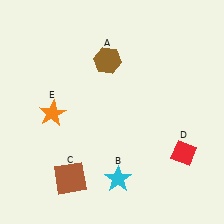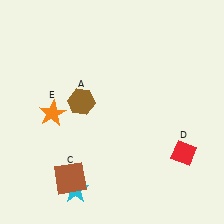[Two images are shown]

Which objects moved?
The objects that moved are: the brown hexagon (A), the cyan star (B).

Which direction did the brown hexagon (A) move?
The brown hexagon (A) moved down.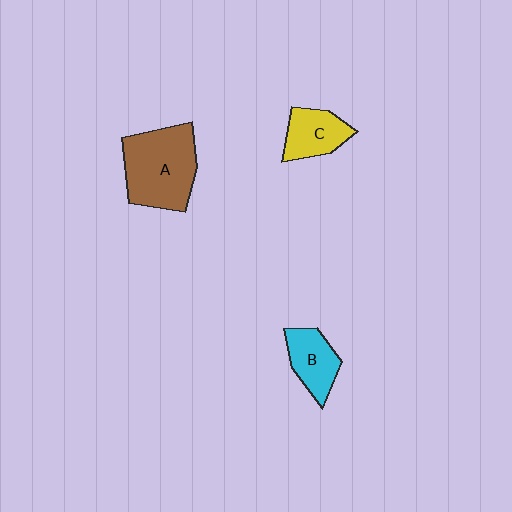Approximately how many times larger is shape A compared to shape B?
Approximately 2.0 times.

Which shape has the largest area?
Shape A (brown).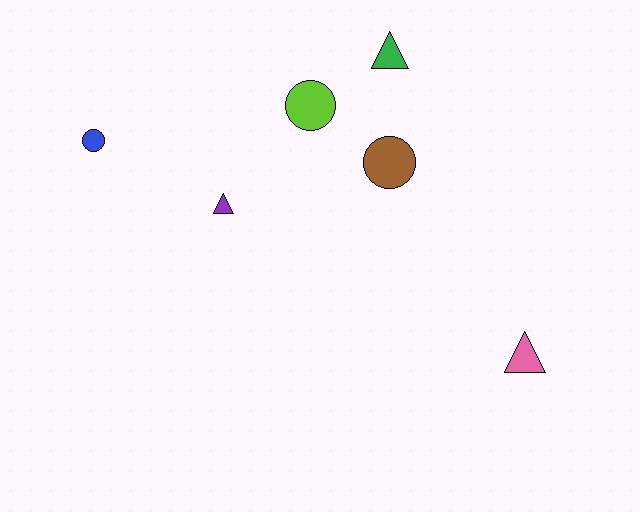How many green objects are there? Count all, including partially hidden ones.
There is 1 green object.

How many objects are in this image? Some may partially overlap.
There are 6 objects.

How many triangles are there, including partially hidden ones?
There are 3 triangles.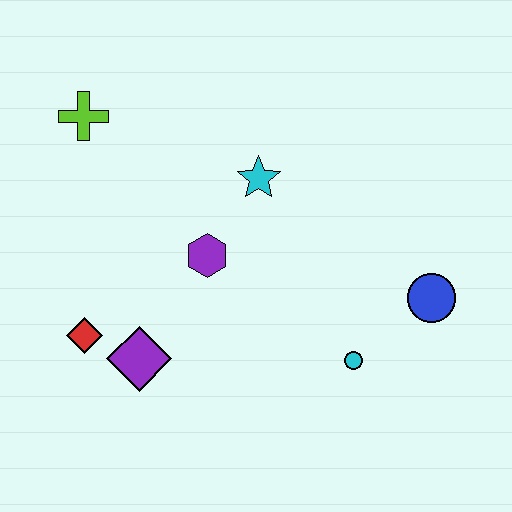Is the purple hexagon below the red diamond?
No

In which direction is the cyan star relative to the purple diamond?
The cyan star is above the purple diamond.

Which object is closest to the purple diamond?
The red diamond is closest to the purple diamond.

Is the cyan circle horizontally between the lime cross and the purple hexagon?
No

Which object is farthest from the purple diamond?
The blue circle is farthest from the purple diamond.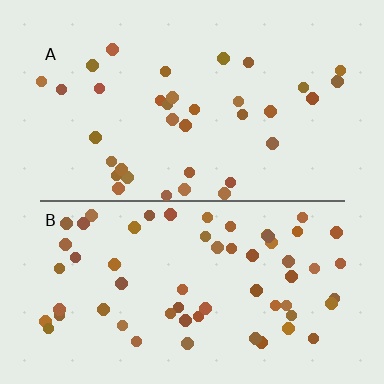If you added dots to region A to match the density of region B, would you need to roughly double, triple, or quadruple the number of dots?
Approximately double.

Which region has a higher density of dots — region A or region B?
B (the bottom).